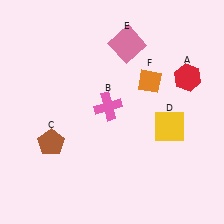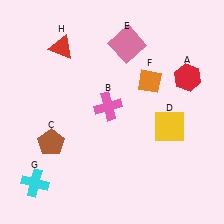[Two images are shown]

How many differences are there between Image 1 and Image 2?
There are 2 differences between the two images.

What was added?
A cyan cross (G), a red triangle (H) were added in Image 2.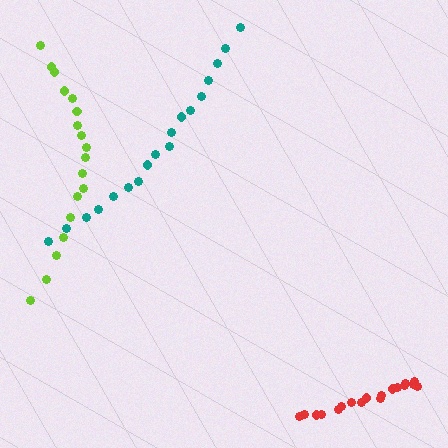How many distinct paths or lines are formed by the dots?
There are 3 distinct paths.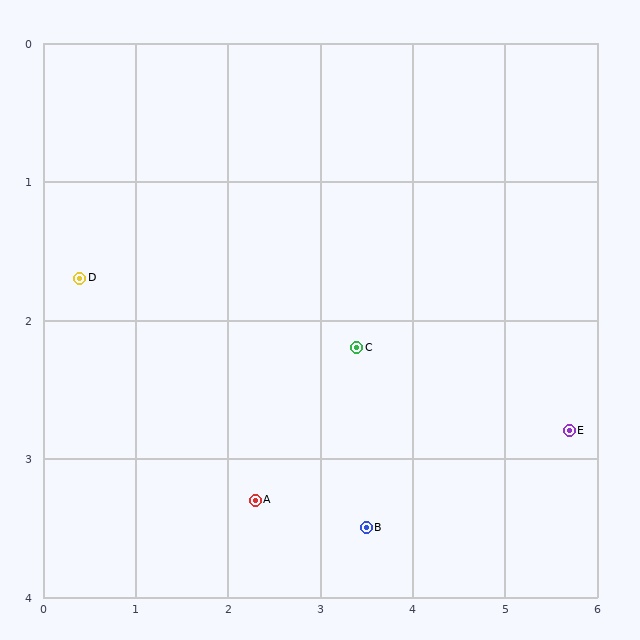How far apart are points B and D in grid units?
Points B and D are about 3.6 grid units apart.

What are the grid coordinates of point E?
Point E is at approximately (5.7, 2.8).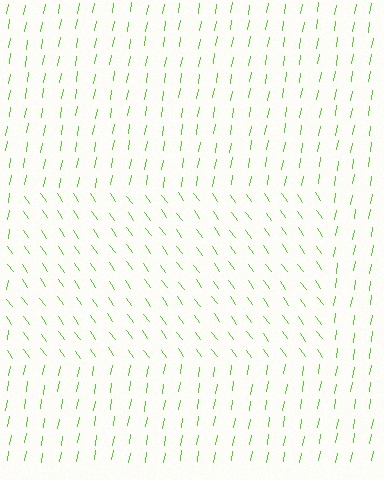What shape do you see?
I see a rectangle.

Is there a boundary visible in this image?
Yes, there is a texture boundary formed by a change in line orientation.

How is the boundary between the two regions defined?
The boundary is defined purely by a change in line orientation (approximately 45 degrees difference). All lines are the same color and thickness.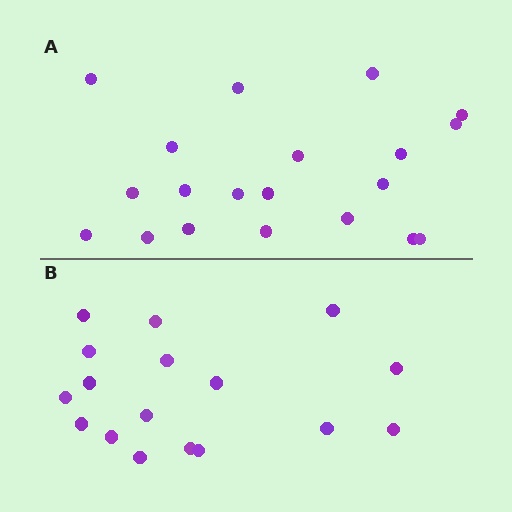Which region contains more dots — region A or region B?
Region A (the top region) has more dots.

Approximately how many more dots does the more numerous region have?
Region A has just a few more — roughly 2 or 3 more dots than region B.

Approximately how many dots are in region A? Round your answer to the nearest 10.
About 20 dots.